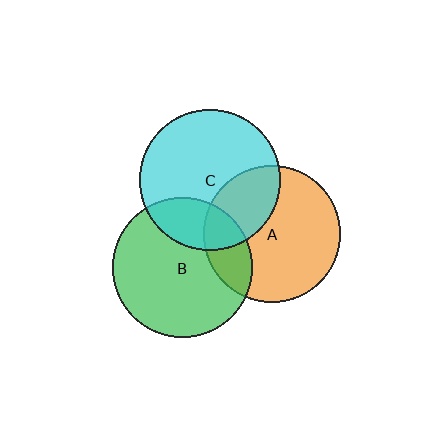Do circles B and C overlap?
Yes.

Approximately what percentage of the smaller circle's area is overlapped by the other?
Approximately 25%.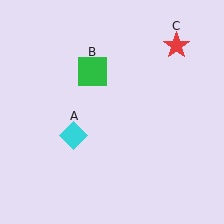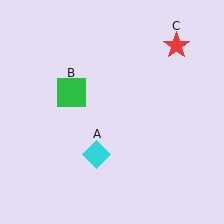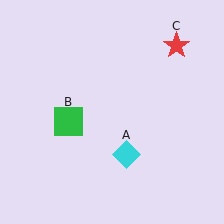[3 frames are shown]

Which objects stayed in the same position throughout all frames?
Red star (object C) remained stationary.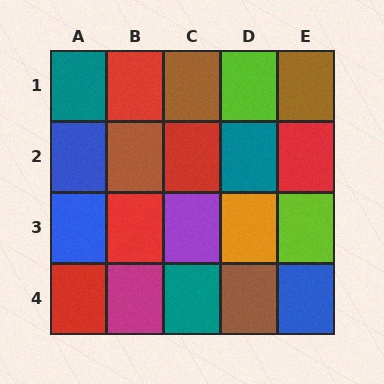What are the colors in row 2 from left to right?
Blue, brown, red, teal, red.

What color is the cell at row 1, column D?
Lime.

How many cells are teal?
3 cells are teal.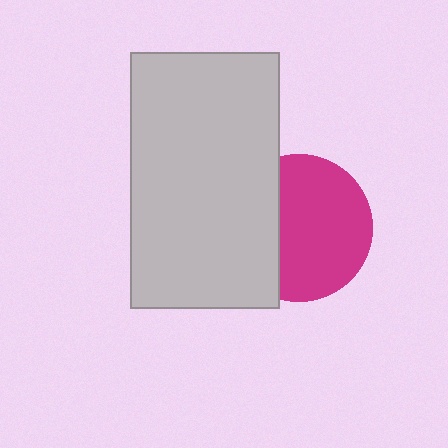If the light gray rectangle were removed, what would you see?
You would see the complete magenta circle.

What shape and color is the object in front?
The object in front is a light gray rectangle.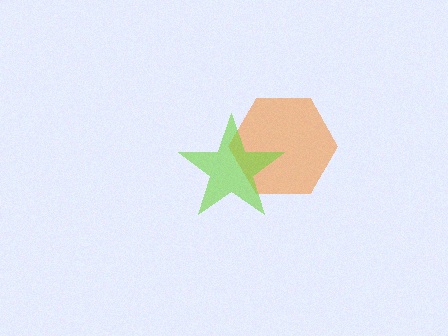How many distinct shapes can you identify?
There are 2 distinct shapes: an orange hexagon, a lime star.